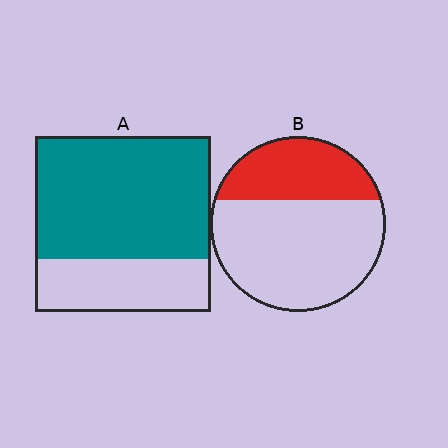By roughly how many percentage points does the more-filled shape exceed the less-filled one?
By roughly 35 percentage points (A over B).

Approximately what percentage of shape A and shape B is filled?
A is approximately 70% and B is approximately 35%.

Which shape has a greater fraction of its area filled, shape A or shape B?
Shape A.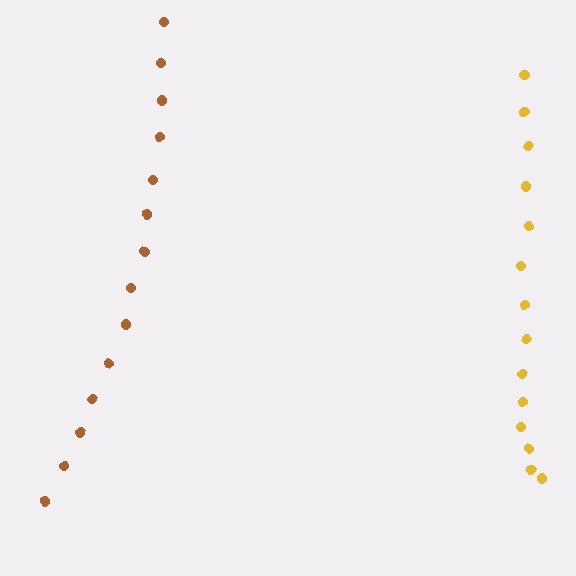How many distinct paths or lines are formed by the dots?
There are 2 distinct paths.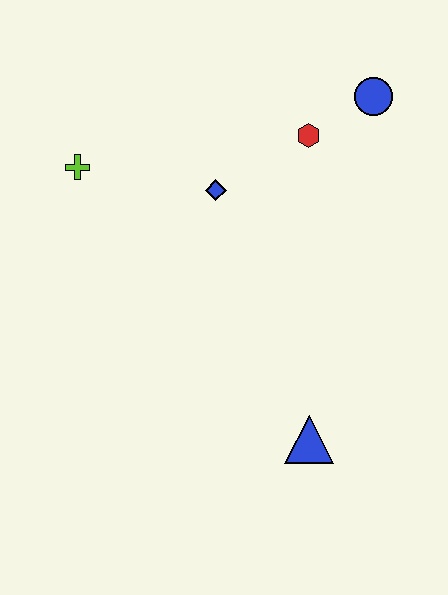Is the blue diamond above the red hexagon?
No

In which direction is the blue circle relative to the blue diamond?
The blue circle is to the right of the blue diamond.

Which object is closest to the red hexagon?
The blue circle is closest to the red hexagon.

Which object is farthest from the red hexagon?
The blue triangle is farthest from the red hexagon.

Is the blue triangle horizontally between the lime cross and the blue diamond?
No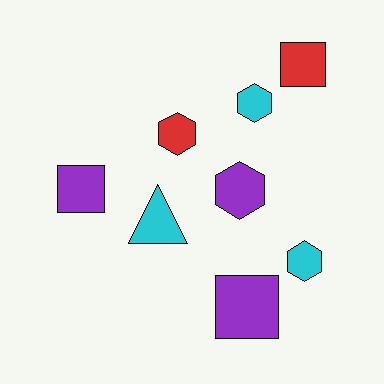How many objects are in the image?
There are 8 objects.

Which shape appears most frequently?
Hexagon, with 4 objects.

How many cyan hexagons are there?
There are 2 cyan hexagons.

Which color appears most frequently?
Purple, with 3 objects.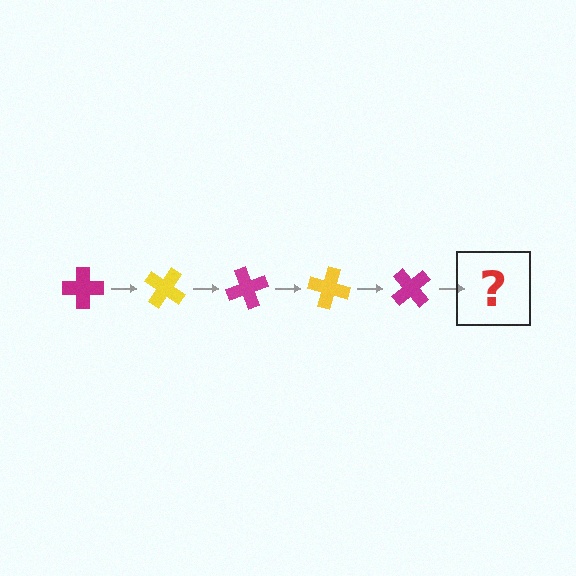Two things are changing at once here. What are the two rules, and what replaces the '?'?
The two rules are that it rotates 35 degrees each step and the color cycles through magenta and yellow. The '?' should be a yellow cross, rotated 175 degrees from the start.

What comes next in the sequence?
The next element should be a yellow cross, rotated 175 degrees from the start.